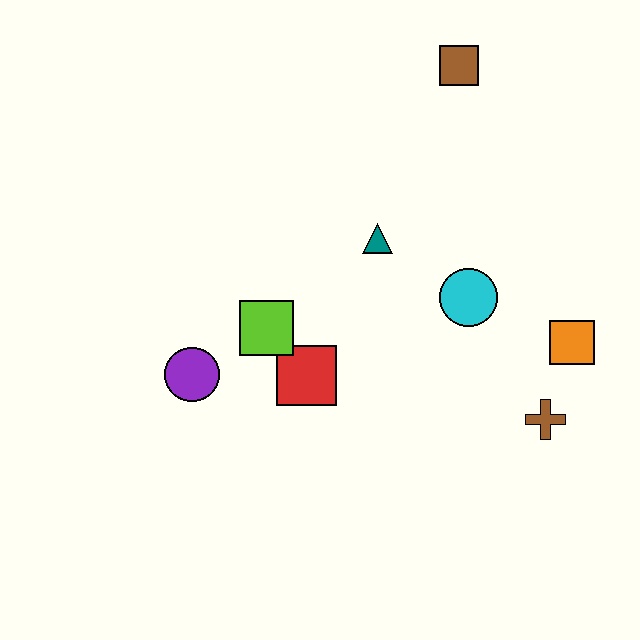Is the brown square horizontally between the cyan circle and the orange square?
No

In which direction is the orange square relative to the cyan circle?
The orange square is to the right of the cyan circle.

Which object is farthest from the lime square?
The brown square is farthest from the lime square.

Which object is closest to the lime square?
The red square is closest to the lime square.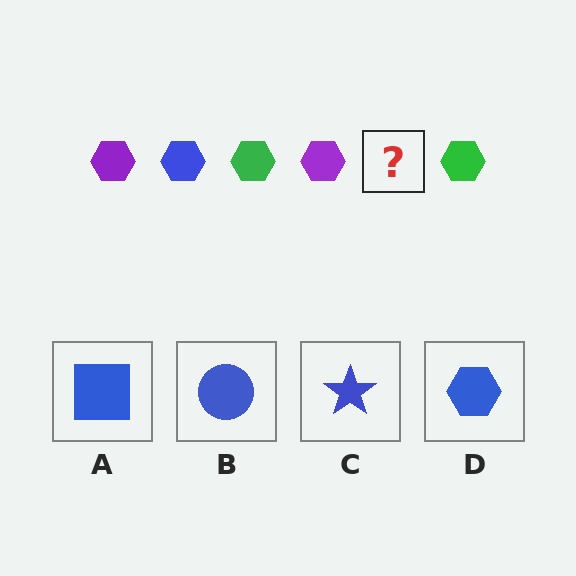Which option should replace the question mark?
Option D.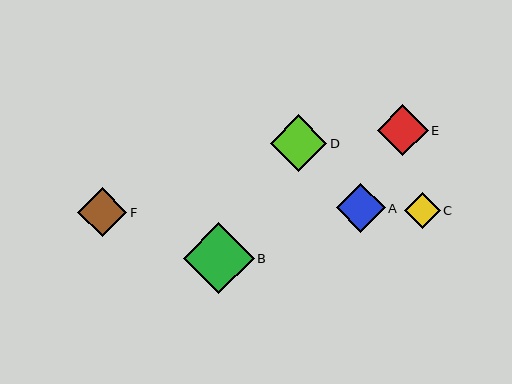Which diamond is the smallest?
Diamond C is the smallest with a size of approximately 36 pixels.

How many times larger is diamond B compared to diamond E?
Diamond B is approximately 1.4 times the size of diamond E.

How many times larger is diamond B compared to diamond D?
Diamond B is approximately 1.3 times the size of diamond D.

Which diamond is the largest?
Diamond B is the largest with a size of approximately 71 pixels.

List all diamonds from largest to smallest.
From largest to smallest: B, D, E, F, A, C.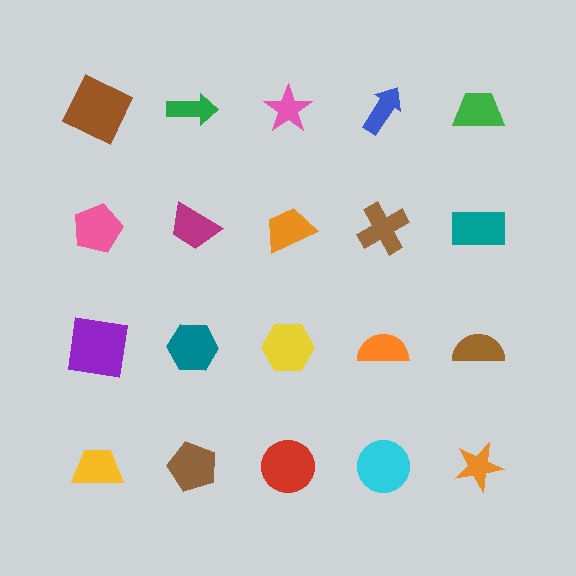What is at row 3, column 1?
A purple square.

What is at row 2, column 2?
A magenta trapezoid.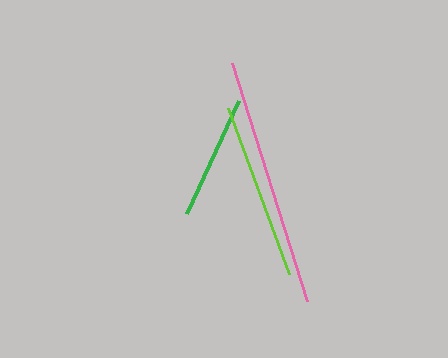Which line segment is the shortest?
The green line is the shortest at approximately 124 pixels.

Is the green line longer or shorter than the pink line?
The pink line is longer than the green line.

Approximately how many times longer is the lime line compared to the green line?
The lime line is approximately 1.4 times the length of the green line.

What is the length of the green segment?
The green segment is approximately 124 pixels long.